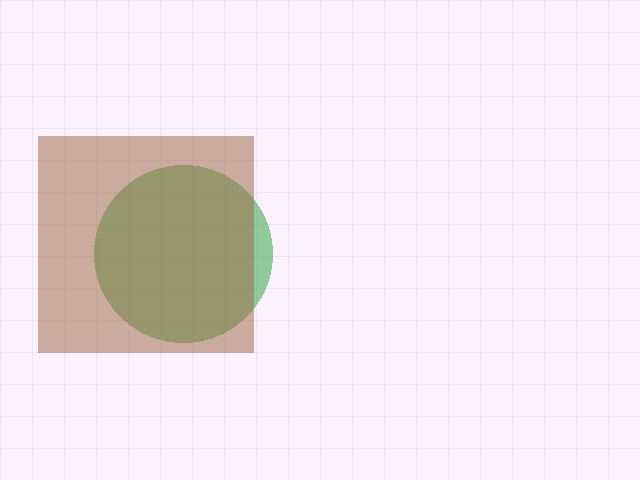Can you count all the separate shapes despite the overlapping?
Yes, there are 2 separate shapes.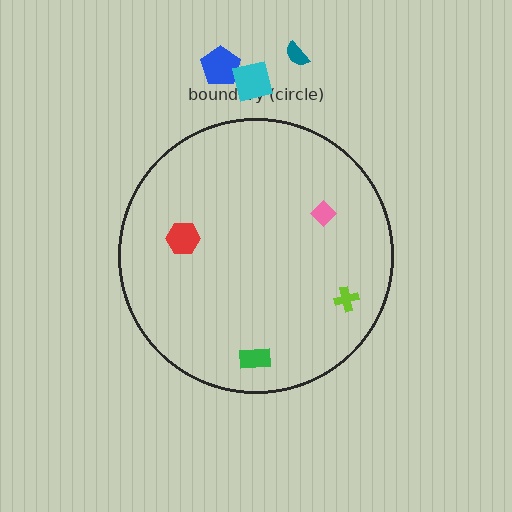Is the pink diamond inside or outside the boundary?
Inside.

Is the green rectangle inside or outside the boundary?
Inside.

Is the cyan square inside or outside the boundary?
Outside.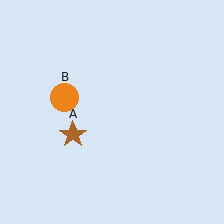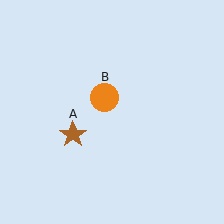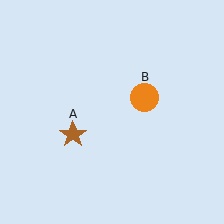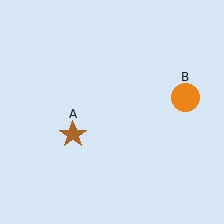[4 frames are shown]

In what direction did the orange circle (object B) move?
The orange circle (object B) moved right.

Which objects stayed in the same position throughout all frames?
Brown star (object A) remained stationary.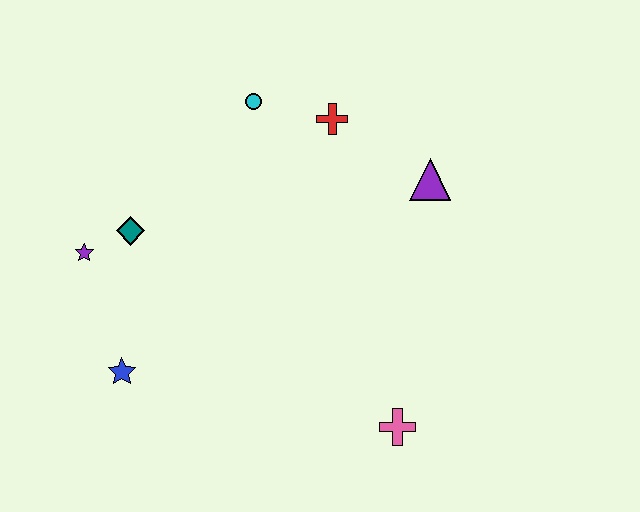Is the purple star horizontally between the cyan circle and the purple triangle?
No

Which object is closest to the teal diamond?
The purple star is closest to the teal diamond.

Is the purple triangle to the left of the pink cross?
No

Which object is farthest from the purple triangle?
The blue star is farthest from the purple triangle.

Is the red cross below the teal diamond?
No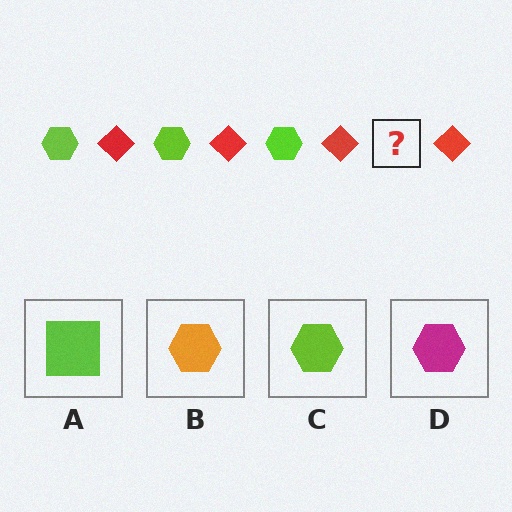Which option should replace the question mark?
Option C.